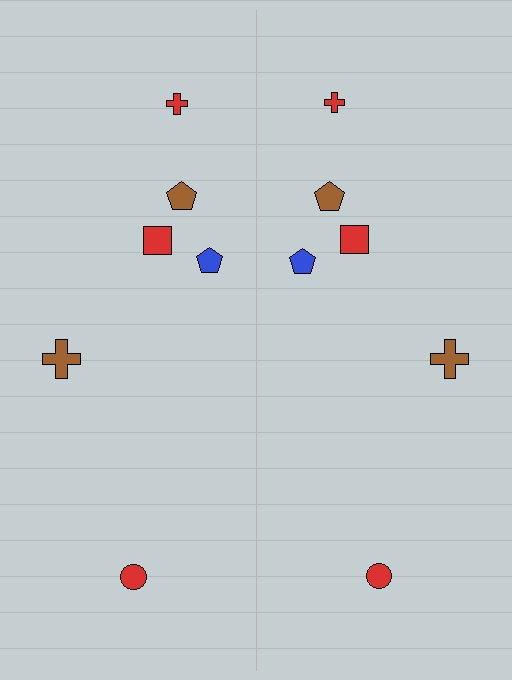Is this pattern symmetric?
Yes, this pattern has bilateral (reflection) symmetry.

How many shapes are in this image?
There are 12 shapes in this image.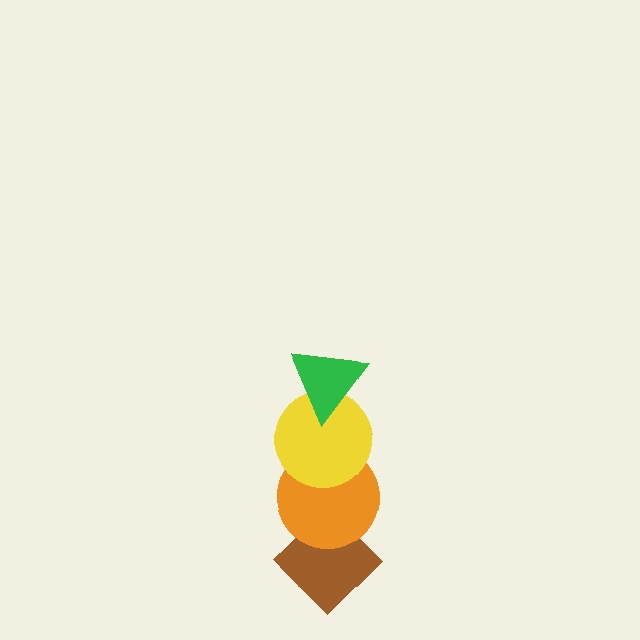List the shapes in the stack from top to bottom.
From top to bottom: the green triangle, the yellow circle, the orange circle, the brown diamond.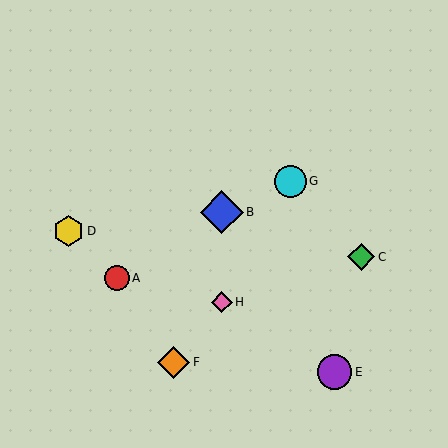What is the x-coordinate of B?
Object B is at x≈222.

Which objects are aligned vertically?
Objects B, H are aligned vertically.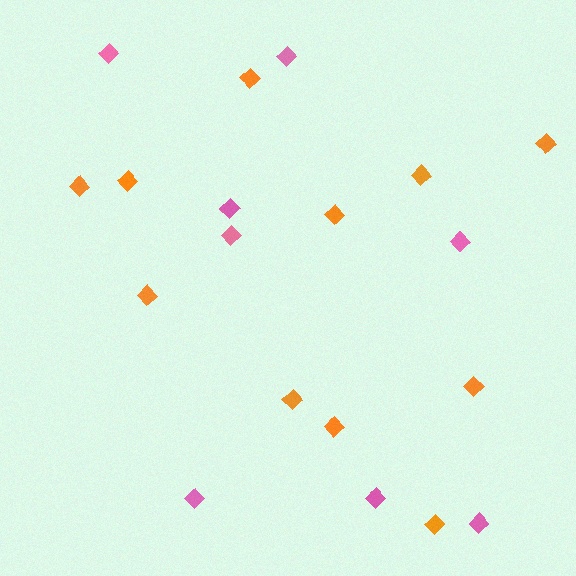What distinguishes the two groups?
There are 2 groups: one group of orange diamonds (11) and one group of pink diamonds (8).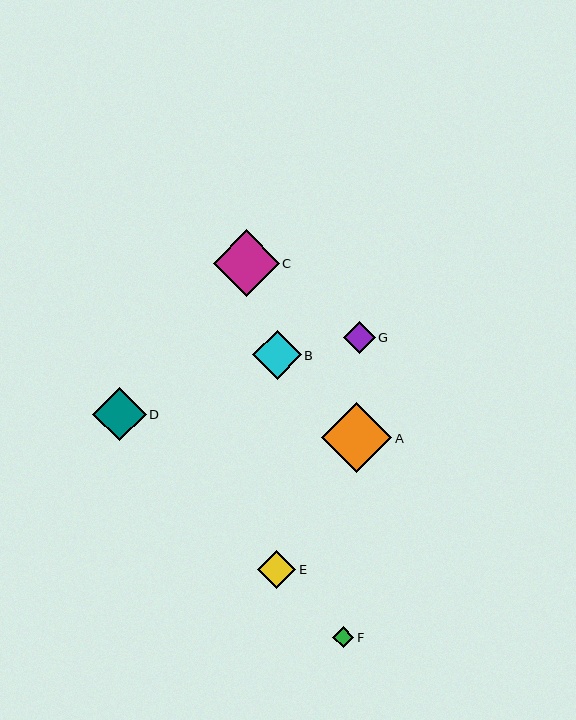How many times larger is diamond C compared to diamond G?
Diamond C is approximately 2.1 times the size of diamond G.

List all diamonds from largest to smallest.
From largest to smallest: A, C, D, B, E, G, F.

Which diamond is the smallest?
Diamond F is the smallest with a size of approximately 21 pixels.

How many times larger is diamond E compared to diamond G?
Diamond E is approximately 1.2 times the size of diamond G.